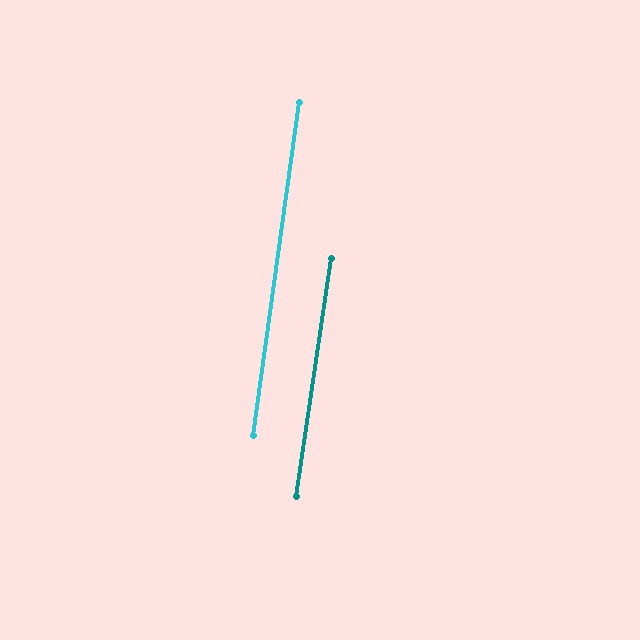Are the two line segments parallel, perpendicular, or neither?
Parallel — their directions differ by only 0.6°.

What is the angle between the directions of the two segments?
Approximately 1 degree.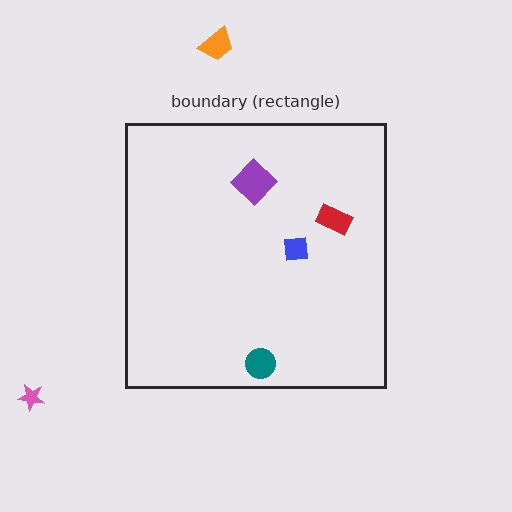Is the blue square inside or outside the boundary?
Inside.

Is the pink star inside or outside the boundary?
Outside.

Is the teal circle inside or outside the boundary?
Inside.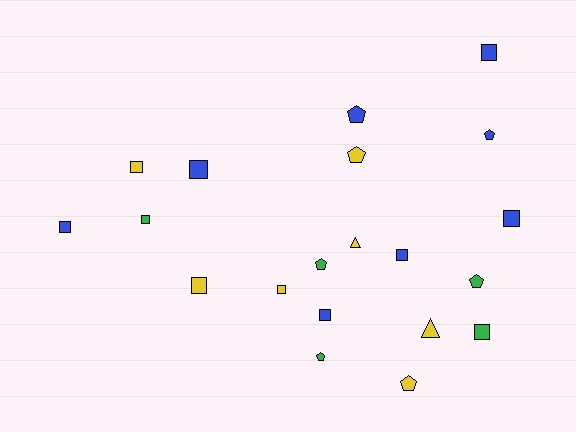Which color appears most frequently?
Blue, with 8 objects.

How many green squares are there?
There are 2 green squares.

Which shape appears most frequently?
Square, with 11 objects.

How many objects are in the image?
There are 20 objects.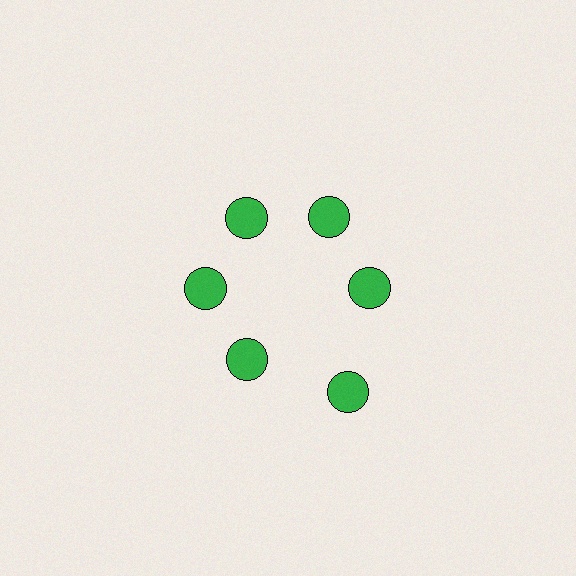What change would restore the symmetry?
The symmetry would be restored by moving it inward, back onto the ring so that all 6 circles sit at equal angles and equal distance from the center.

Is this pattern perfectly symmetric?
No. The 6 green circles are arranged in a ring, but one element near the 5 o'clock position is pushed outward from the center, breaking the 6-fold rotational symmetry.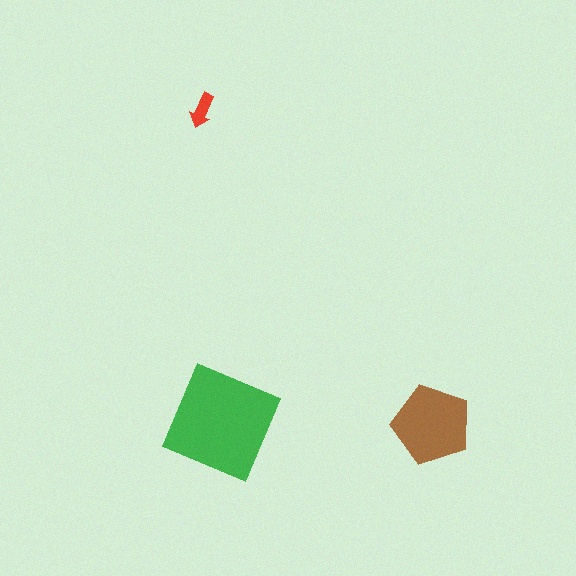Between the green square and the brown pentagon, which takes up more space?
The green square.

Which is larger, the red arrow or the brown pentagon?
The brown pentagon.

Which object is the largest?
The green square.